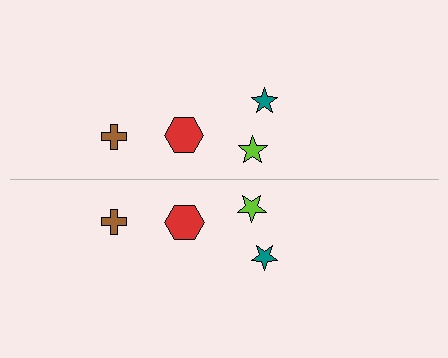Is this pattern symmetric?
Yes, this pattern has bilateral (reflection) symmetry.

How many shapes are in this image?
There are 8 shapes in this image.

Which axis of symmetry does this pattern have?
The pattern has a horizontal axis of symmetry running through the center of the image.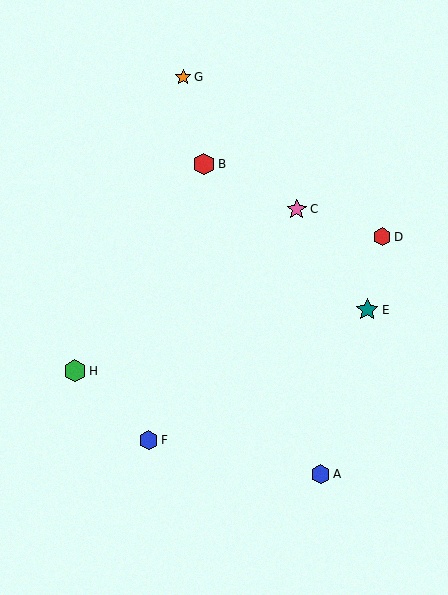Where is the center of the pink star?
The center of the pink star is at (297, 209).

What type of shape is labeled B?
Shape B is a red hexagon.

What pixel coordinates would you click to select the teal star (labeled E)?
Click at (367, 310) to select the teal star E.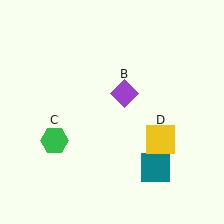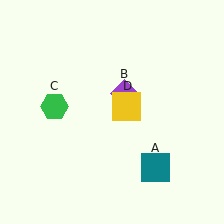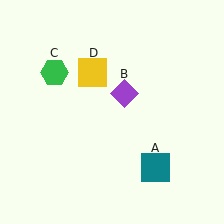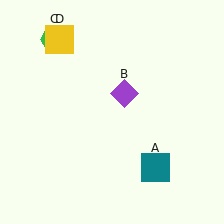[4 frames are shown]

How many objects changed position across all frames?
2 objects changed position: green hexagon (object C), yellow square (object D).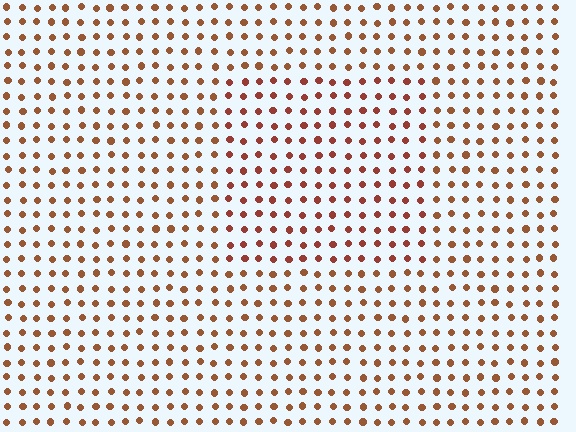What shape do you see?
I see a rectangle.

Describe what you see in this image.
The image is filled with small brown elements in a uniform arrangement. A rectangle-shaped region is visible where the elements are tinted to a slightly different hue, forming a subtle color boundary.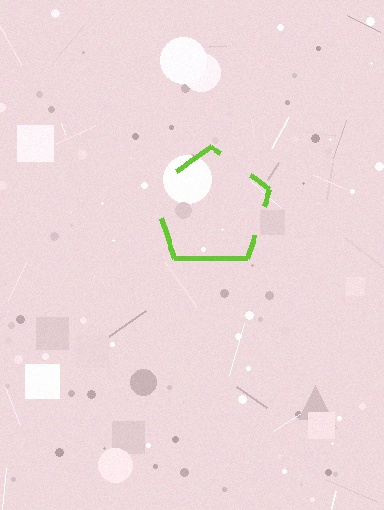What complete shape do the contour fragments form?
The contour fragments form a pentagon.